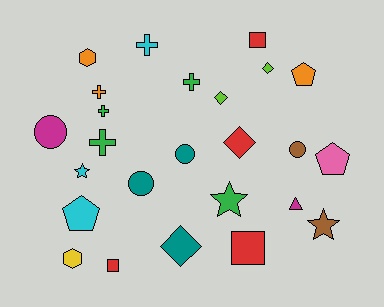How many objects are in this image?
There are 25 objects.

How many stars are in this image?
There are 3 stars.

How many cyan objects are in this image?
There are 3 cyan objects.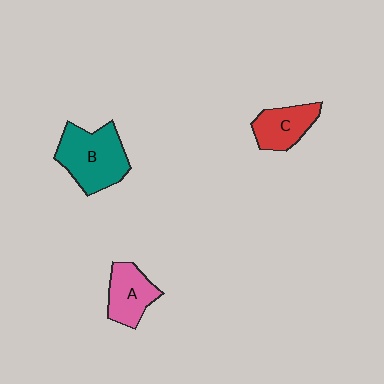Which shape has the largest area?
Shape B (teal).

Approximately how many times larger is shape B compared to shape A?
Approximately 1.5 times.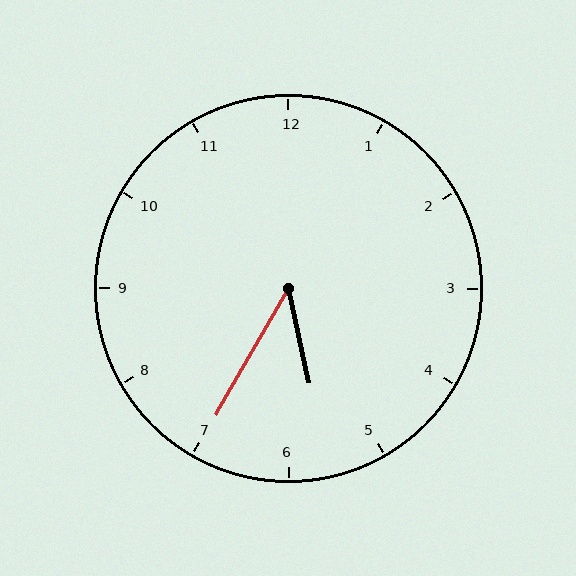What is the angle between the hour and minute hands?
Approximately 42 degrees.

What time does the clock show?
5:35.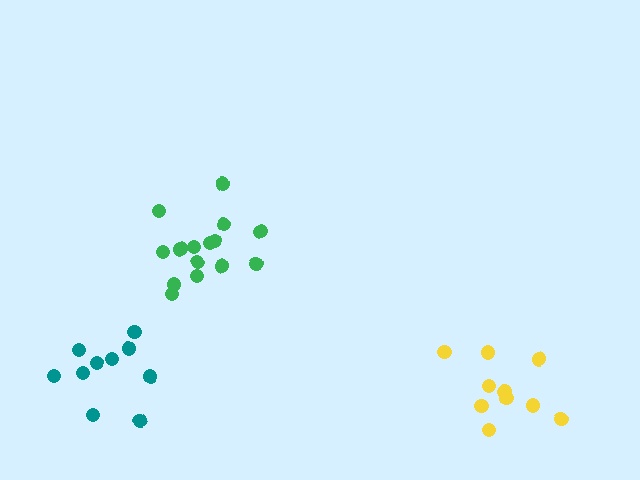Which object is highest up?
The green cluster is topmost.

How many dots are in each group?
Group 1: 10 dots, Group 2: 15 dots, Group 3: 10 dots (35 total).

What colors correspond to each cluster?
The clusters are colored: yellow, green, teal.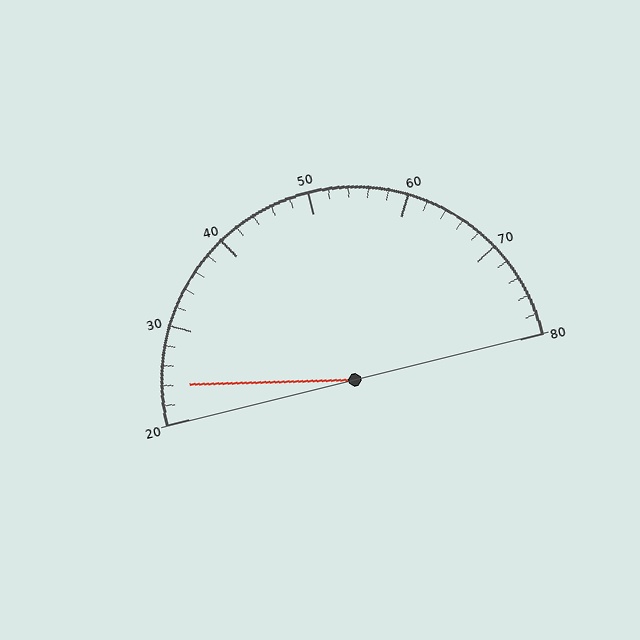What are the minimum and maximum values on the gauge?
The gauge ranges from 20 to 80.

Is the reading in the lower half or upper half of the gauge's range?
The reading is in the lower half of the range (20 to 80).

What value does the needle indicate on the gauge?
The needle indicates approximately 24.